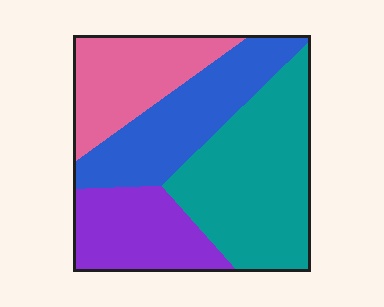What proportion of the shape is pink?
Pink takes up about one fifth (1/5) of the shape.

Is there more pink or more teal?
Teal.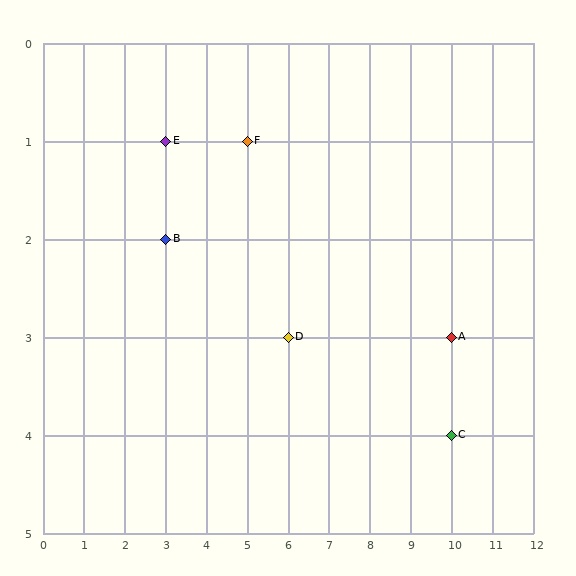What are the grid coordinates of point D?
Point D is at grid coordinates (6, 3).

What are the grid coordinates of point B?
Point B is at grid coordinates (3, 2).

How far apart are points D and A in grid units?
Points D and A are 4 columns apart.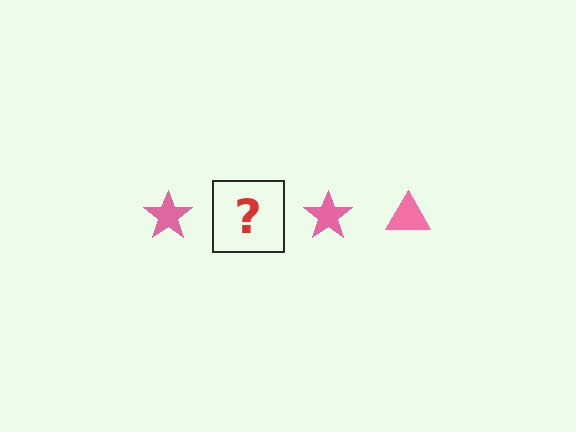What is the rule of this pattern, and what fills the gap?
The rule is that the pattern cycles through star, triangle shapes in pink. The gap should be filled with a pink triangle.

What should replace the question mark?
The question mark should be replaced with a pink triangle.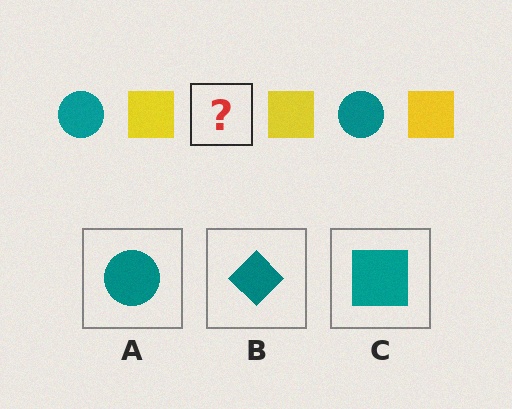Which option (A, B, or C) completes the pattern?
A.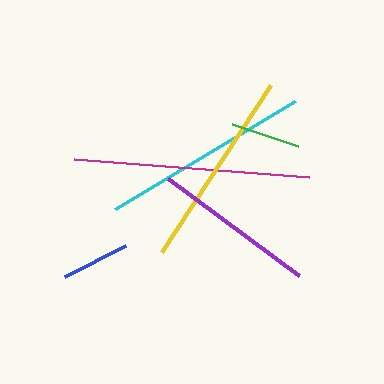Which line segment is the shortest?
The blue line is the shortest at approximately 69 pixels.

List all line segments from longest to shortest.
From longest to shortest: magenta, cyan, yellow, purple, green, blue.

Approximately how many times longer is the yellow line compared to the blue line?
The yellow line is approximately 2.9 times the length of the blue line.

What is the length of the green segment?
The green segment is approximately 70 pixels long.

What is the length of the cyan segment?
The cyan segment is approximately 210 pixels long.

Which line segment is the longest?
The magenta line is the longest at approximately 235 pixels.